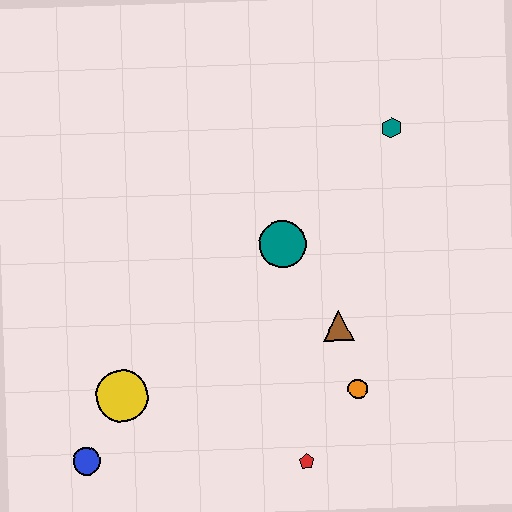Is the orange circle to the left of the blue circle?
No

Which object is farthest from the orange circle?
The blue circle is farthest from the orange circle.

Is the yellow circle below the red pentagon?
No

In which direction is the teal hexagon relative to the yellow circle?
The teal hexagon is to the right of the yellow circle.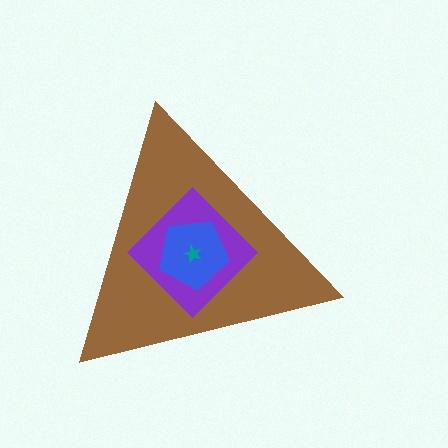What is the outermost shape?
The brown triangle.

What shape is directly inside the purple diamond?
The blue pentagon.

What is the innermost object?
The teal star.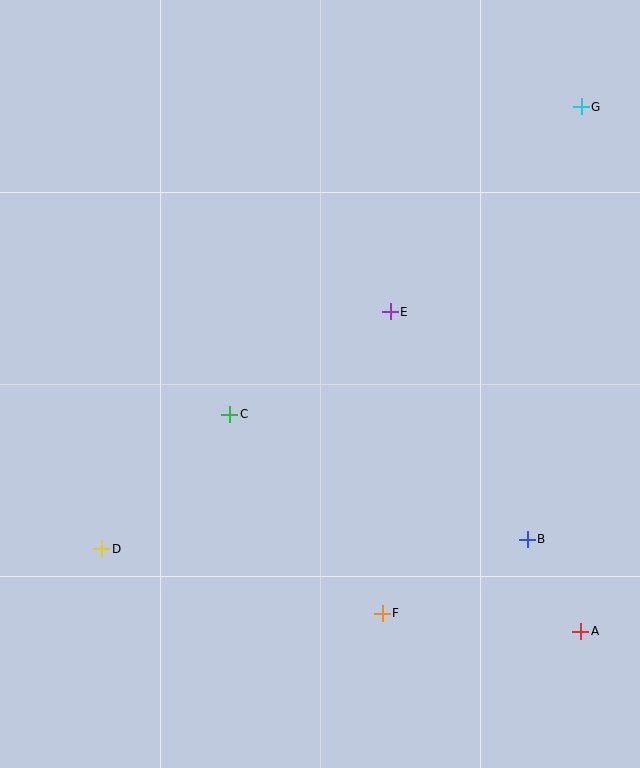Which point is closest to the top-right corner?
Point G is closest to the top-right corner.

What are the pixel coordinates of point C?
Point C is at (230, 414).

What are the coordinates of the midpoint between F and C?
The midpoint between F and C is at (306, 514).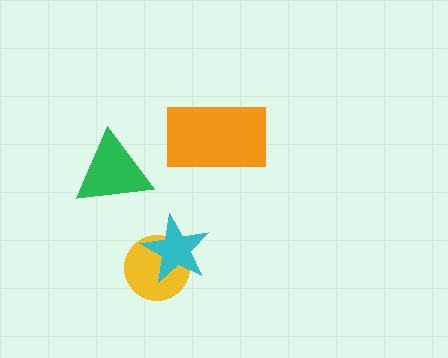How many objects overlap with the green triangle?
0 objects overlap with the green triangle.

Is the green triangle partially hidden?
No, no other shape covers it.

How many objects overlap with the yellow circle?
1 object overlaps with the yellow circle.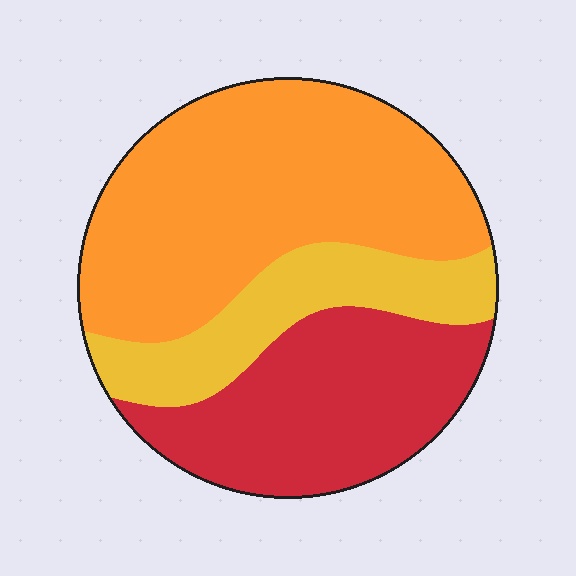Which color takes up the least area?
Yellow, at roughly 20%.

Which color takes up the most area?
Orange, at roughly 50%.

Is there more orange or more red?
Orange.